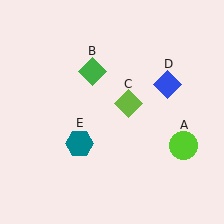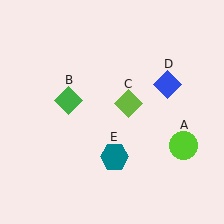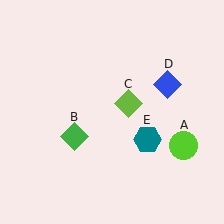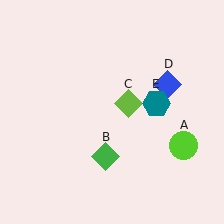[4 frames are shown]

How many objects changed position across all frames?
2 objects changed position: green diamond (object B), teal hexagon (object E).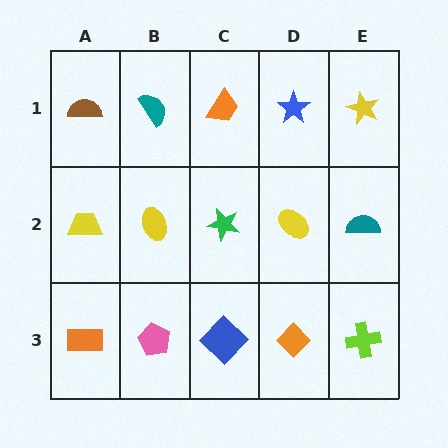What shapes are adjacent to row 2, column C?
An orange trapezoid (row 1, column C), a blue diamond (row 3, column C), a yellow ellipse (row 2, column B), a yellow ellipse (row 2, column D).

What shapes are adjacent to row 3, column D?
A yellow ellipse (row 2, column D), a blue diamond (row 3, column C), a lime cross (row 3, column E).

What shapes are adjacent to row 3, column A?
A yellow trapezoid (row 2, column A), a pink pentagon (row 3, column B).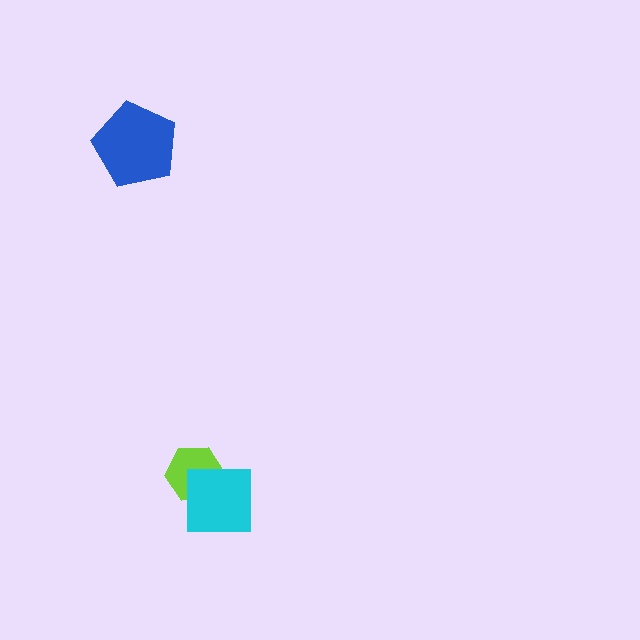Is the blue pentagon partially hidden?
No, no other shape covers it.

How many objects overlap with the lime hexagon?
1 object overlaps with the lime hexagon.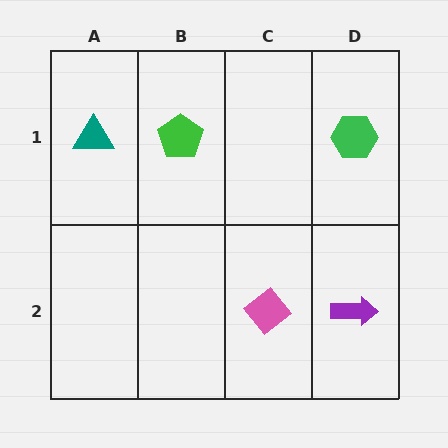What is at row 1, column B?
A green pentagon.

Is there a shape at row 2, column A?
No, that cell is empty.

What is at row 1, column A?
A teal triangle.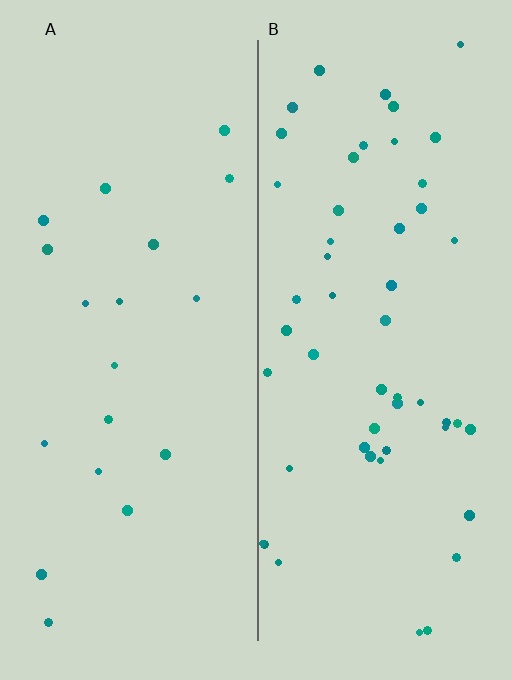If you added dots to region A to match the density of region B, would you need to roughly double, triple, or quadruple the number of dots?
Approximately triple.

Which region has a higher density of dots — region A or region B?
B (the right).